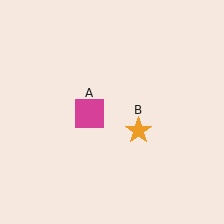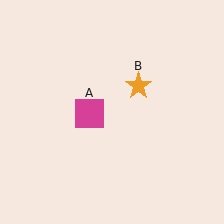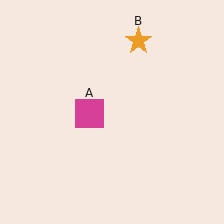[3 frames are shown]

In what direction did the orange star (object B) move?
The orange star (object B) moved up.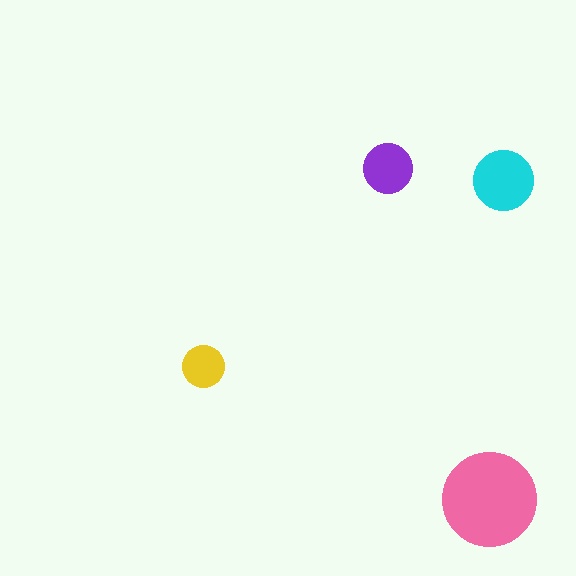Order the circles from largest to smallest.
the pink one, the cyan one, the purple one, the yellow one.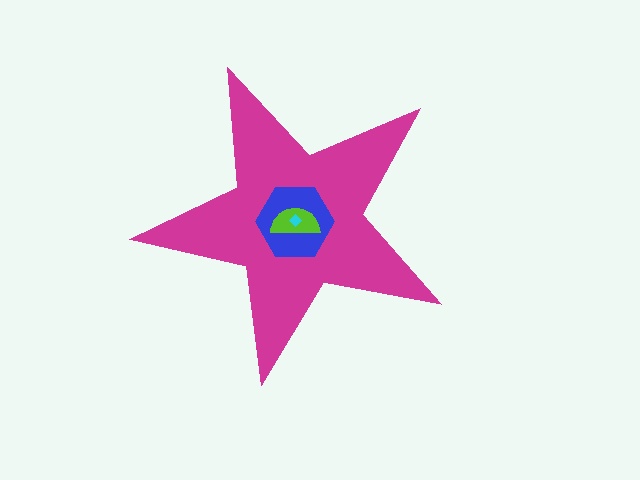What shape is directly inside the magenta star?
The blue hexagon.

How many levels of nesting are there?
4.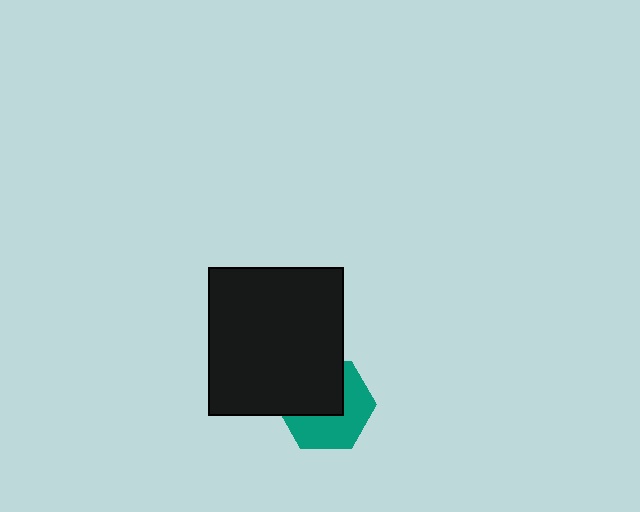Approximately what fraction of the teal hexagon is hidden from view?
Roughly 46% of the teal hexagon is hidden behind the black rectangle.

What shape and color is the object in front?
The object in front is a black rectangle.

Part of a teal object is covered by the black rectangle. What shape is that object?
It is a hexagon.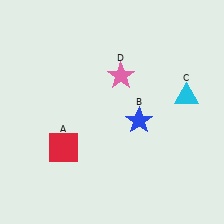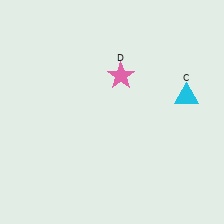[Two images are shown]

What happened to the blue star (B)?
The blue star (B) was removed in Image 2. It was in the bottom-right area of Image 1.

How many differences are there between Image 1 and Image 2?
There are 2 differences between the two images.